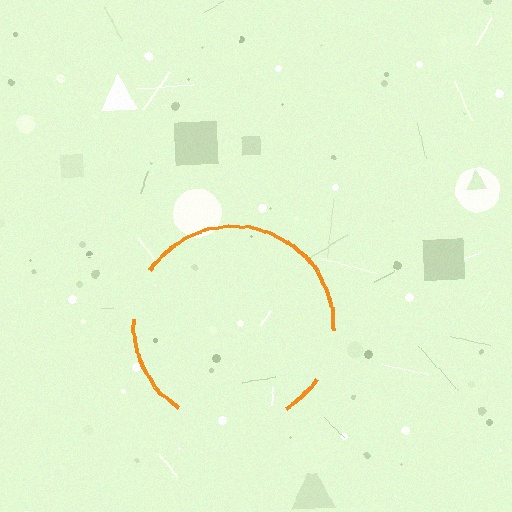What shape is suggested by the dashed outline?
The dashed outline suggests a circle.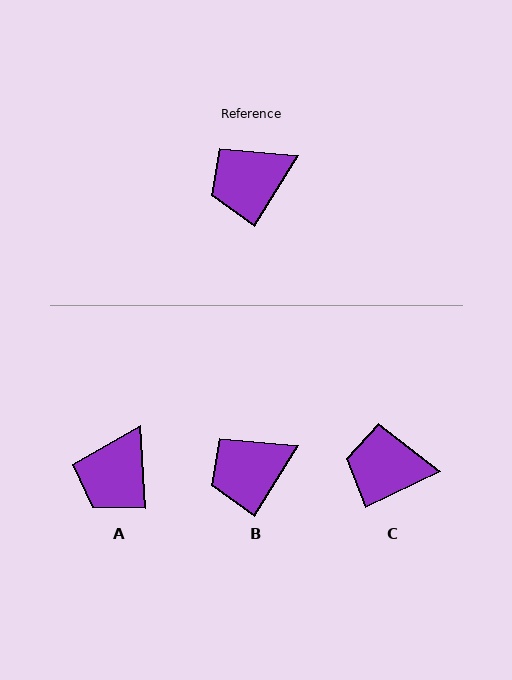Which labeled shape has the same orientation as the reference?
B.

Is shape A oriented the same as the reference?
No, it is off by about 35 degrees.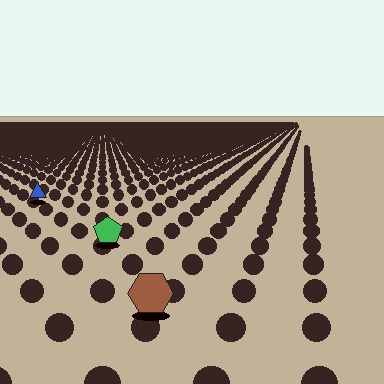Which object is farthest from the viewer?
The blue triangle is farthest from the viewer. It appears smaller and the ground texture around it is denser.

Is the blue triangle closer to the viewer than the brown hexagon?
No. The brown hexagon is closer — you can tell from the texture gradient: the ground texture is coarser near it.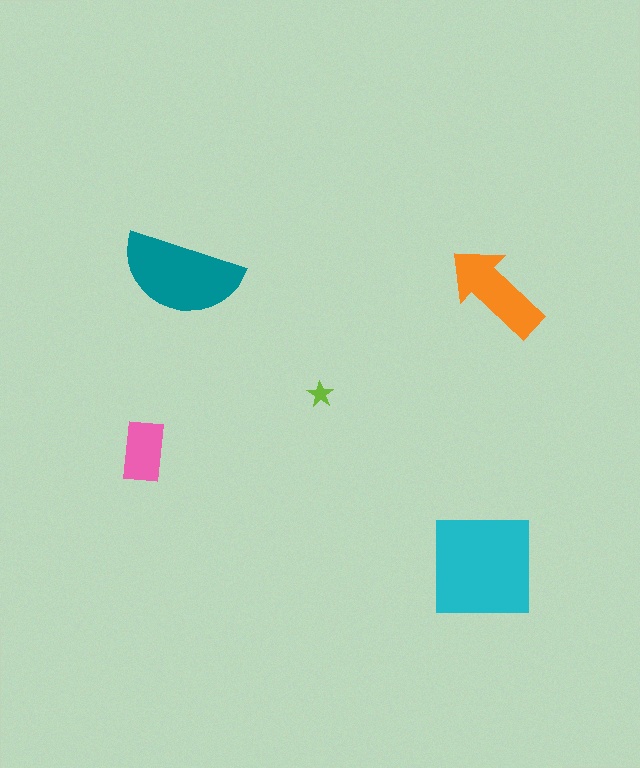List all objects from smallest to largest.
The lime star, the pink rectangle, the orange arrow, the teal semicircle, the cyan square.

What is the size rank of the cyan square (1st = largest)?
1st.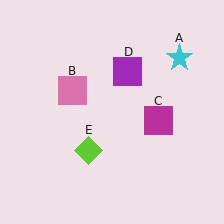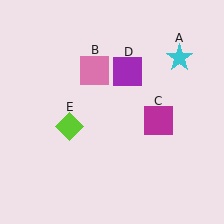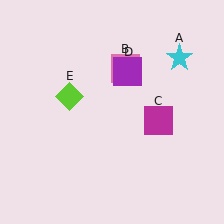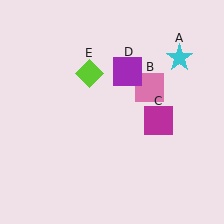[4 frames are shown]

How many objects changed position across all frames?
2 objects changed position: pink square (object B), lime diamond (object E).